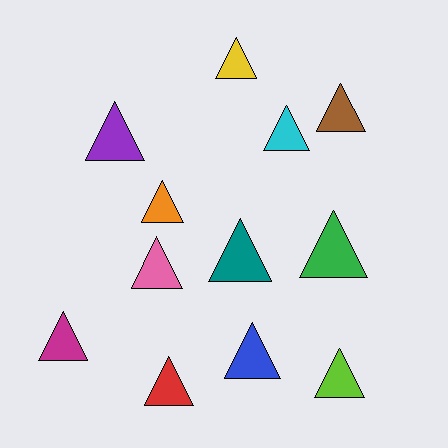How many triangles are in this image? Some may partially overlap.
There are 12 triangles.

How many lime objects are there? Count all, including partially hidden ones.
There is 1 lime object.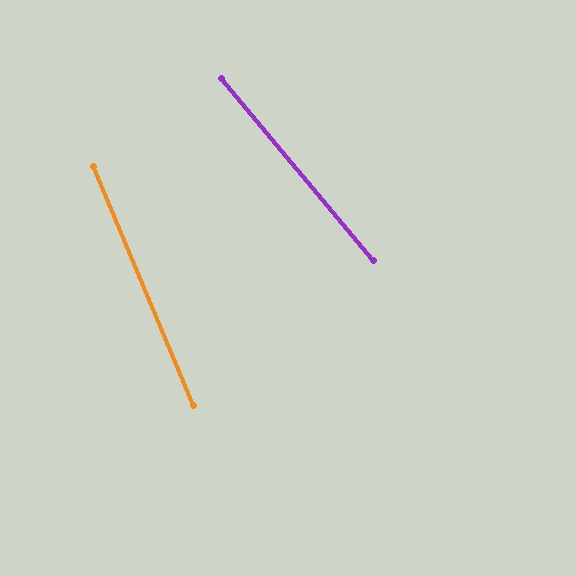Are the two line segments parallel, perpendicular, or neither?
Neither parallel nor perpendicular — they differ by about 17°.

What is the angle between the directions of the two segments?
Approximately 17 degrees.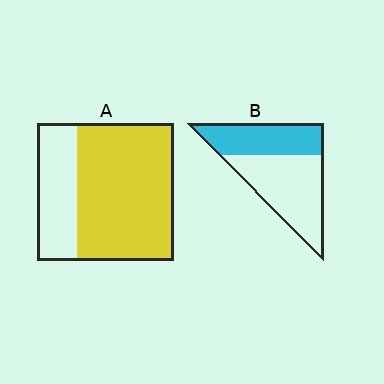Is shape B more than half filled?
No.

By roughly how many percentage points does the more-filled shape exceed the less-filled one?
By roughly 30 percentage points (A over B).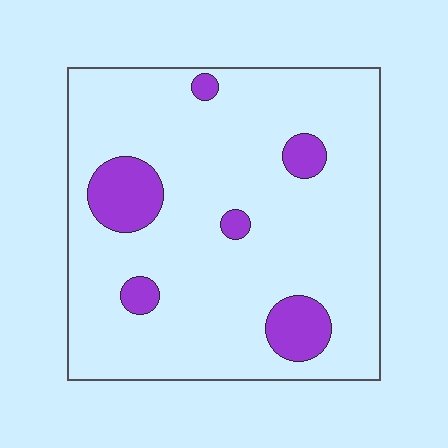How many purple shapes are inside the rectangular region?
6.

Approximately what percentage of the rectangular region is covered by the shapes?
Approximately 15%.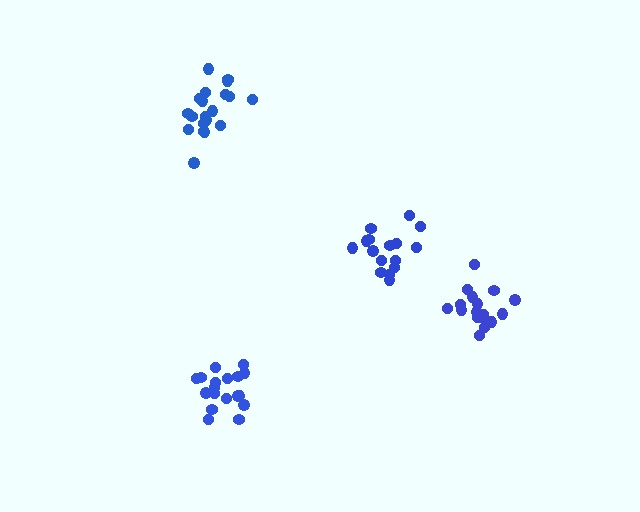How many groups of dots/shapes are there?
There are 4 groups.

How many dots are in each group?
Group 1: 18 dots, Group 2: 19 dots, Group 3: 16 dots, Group 4: 20 dots (73 total).